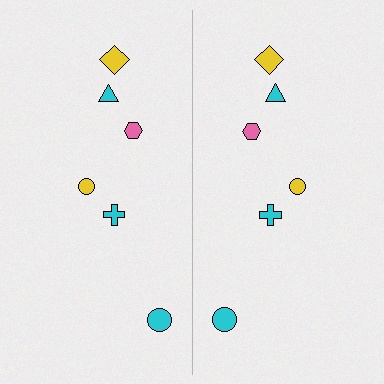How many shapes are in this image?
There are 12 shapes in this image.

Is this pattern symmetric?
Yes, this pattern has bilateral (reflection) symmetry.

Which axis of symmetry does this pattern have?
The pattern has a vertical axis of symmetry running through the center of the image.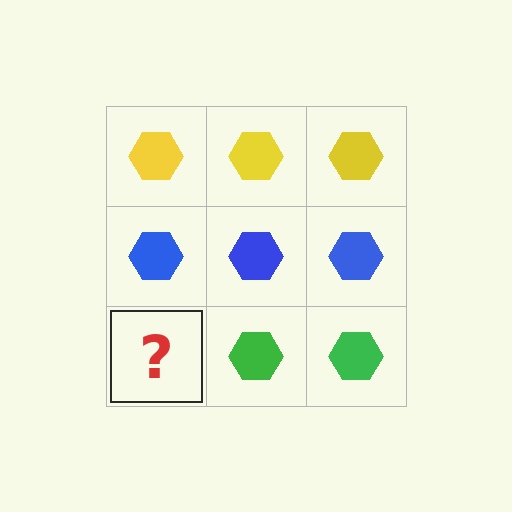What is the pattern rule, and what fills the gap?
The rule is that each row has a consistent color. The gap should be filled with a green hexagon.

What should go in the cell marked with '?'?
The missing cell should contain a green hexagon.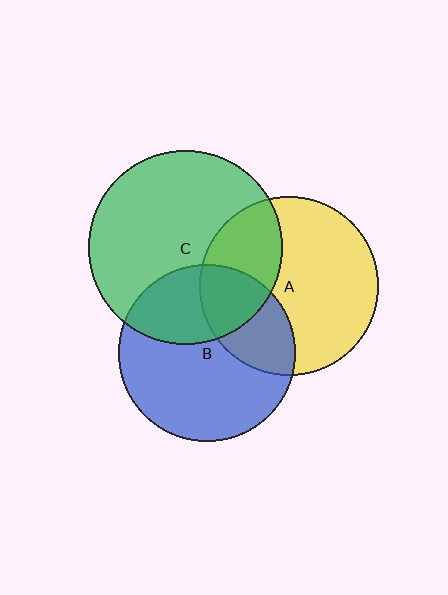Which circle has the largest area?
Circle C (green).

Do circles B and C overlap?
Yes.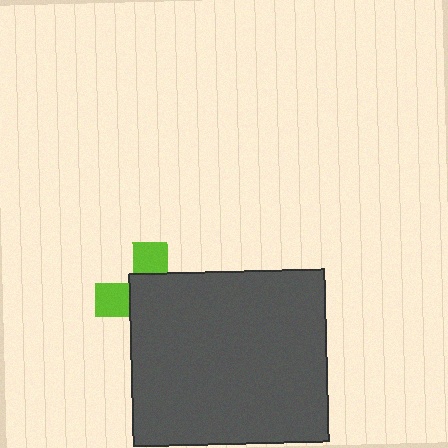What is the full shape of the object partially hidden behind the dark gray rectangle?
The partially hidden object is a lime cross.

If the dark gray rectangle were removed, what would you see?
You would see the complete lime cross.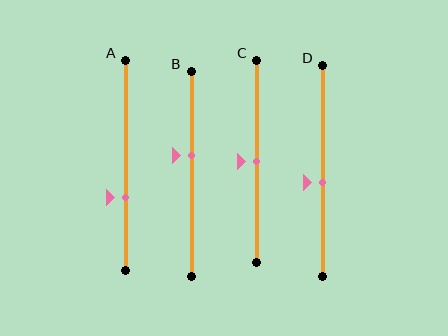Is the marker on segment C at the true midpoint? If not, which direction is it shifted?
Yes, the marker on segment C is at the true midpoint.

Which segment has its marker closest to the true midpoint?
Segment C has its marker closest to the true midpoint.